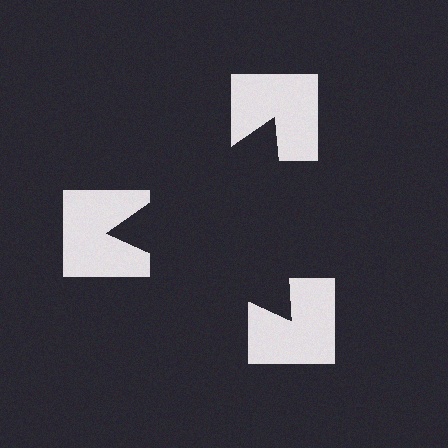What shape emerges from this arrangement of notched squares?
An illusory triangle — its edges are inferred from the aligned wedge cuts in the notched squares, not physically drawn.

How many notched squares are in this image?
There are 3 — one at each vertex of the illusory triangle.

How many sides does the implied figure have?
3 sides.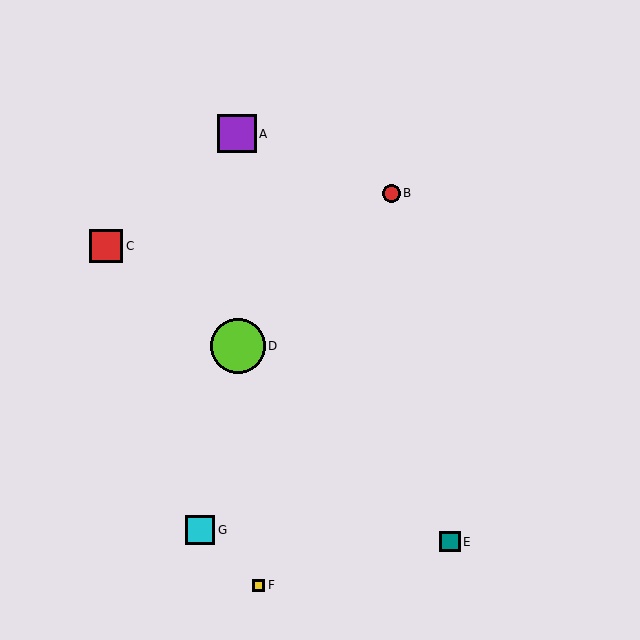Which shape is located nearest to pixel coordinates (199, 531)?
The cyan square (labeled G) at (200, 530) is nearest to that location.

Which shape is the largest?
The lime circle (labeled D) is the largest.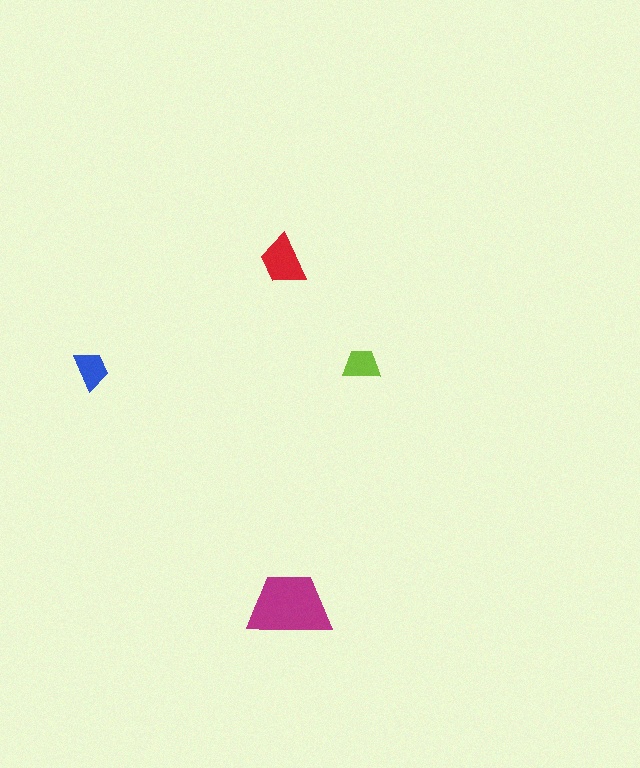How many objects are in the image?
There are 4 objects in the image.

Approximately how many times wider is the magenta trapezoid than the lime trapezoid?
About 2 times wider.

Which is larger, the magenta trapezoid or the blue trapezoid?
The magenta one.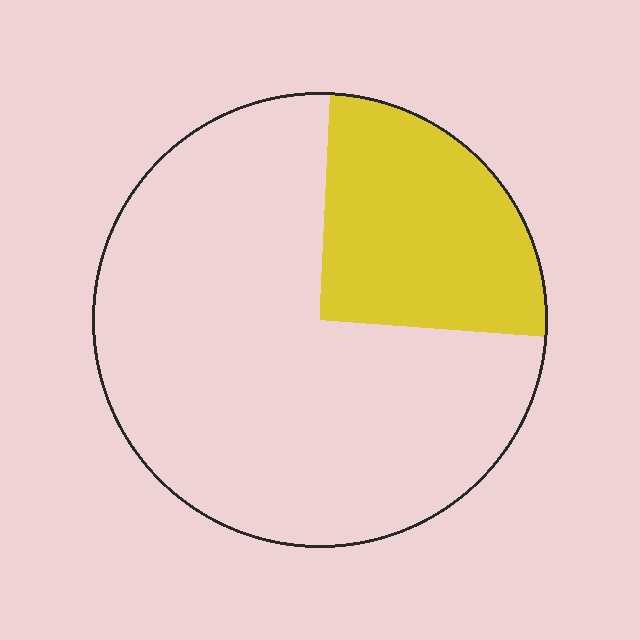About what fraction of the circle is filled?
About one quarter (1/4).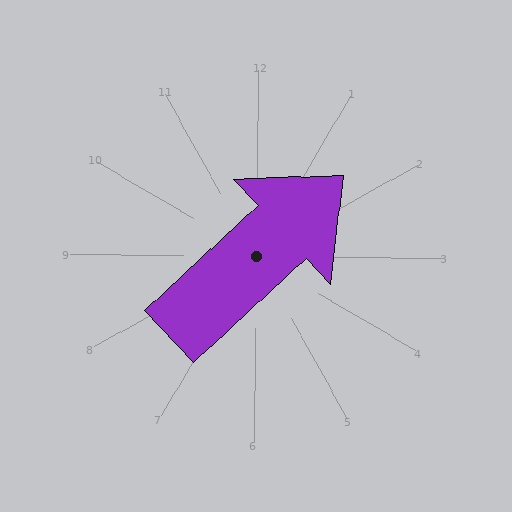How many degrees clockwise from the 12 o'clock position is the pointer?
Approximately 47 degrees.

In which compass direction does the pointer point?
Northeast.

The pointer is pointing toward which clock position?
Roughly 2 o'clock.